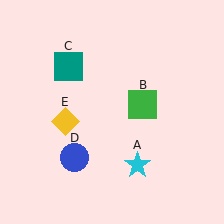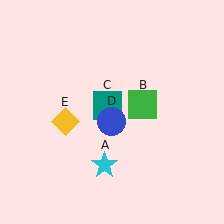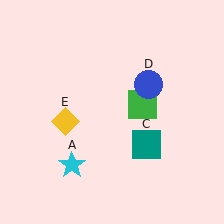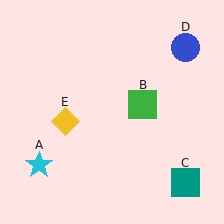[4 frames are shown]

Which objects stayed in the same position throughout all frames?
Green square (object B) and yellow diamond (object E) remained stationary.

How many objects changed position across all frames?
3 objects changed position: cyan star (object A), teal square (object C), blue circle (object D).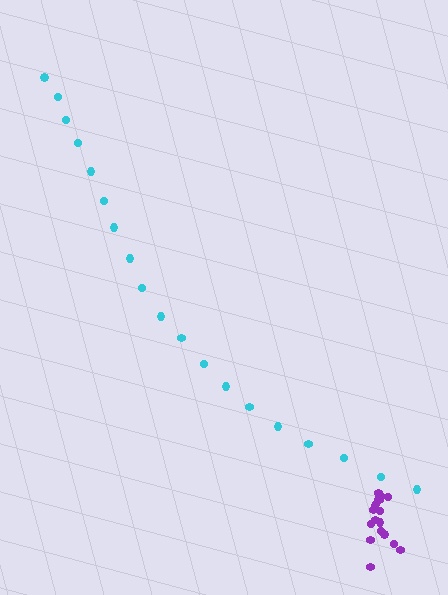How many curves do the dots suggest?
There are 2 distinct paths.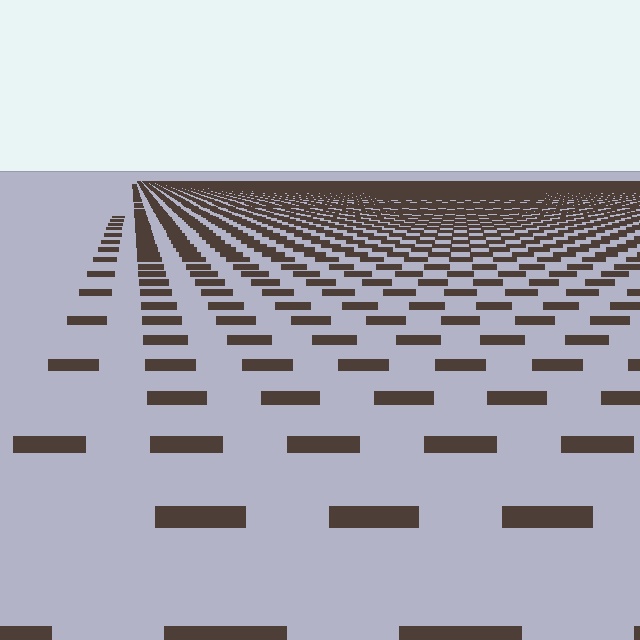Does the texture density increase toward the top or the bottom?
Density increases toward the top.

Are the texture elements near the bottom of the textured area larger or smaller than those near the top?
Larger. Near the bottom, elements are closer to the viewer and appear at a bigger on-screen size.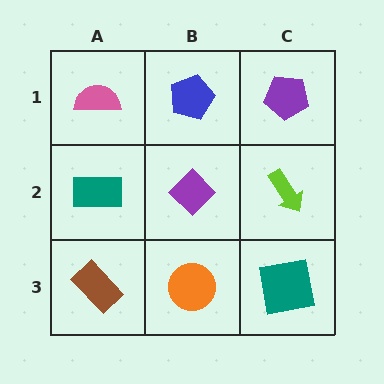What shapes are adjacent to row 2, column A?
A pink semicircle (row 1, column A), a brown rectangle (row 3, column A), a purple diamond (row 2, column B).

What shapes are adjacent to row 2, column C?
A purple pentagon (row 1, column C), a teal square (row 3, column C), a purple diamond (row 2, column B).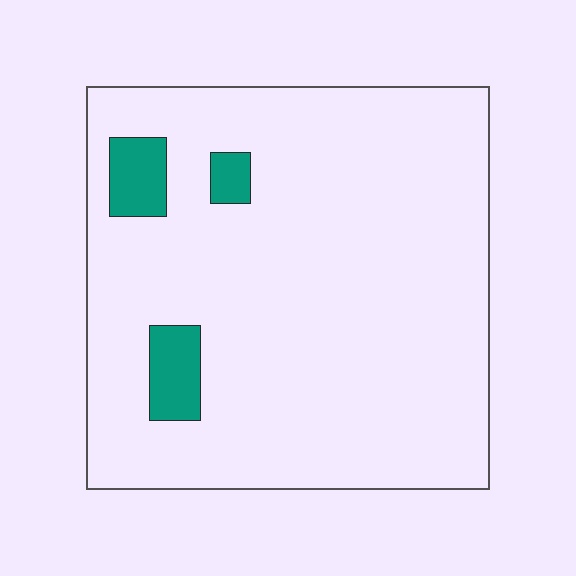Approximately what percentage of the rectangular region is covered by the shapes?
Approximately 5%.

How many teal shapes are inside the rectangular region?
3.